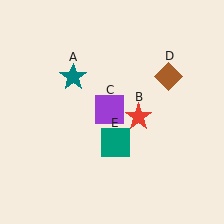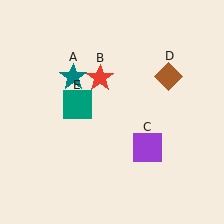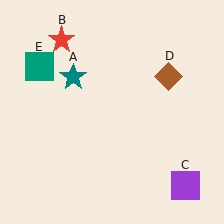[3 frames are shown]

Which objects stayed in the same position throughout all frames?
Teal star (object A) and brown diamond (object D) remained stationary.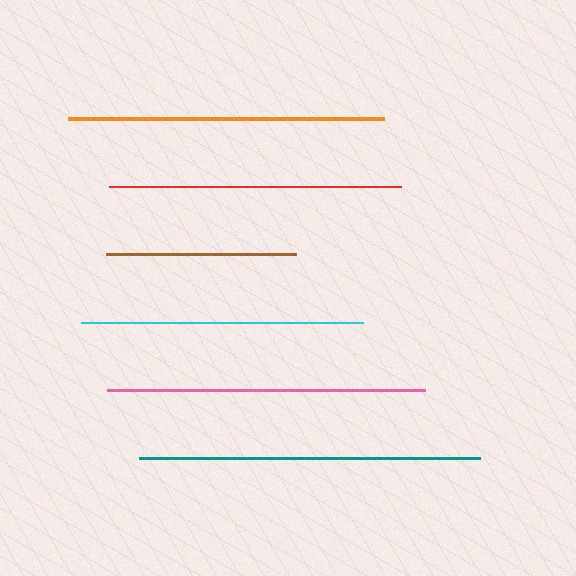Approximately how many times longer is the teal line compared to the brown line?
The teal line is approximately 1.8 times the length of the brown line.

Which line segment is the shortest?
The brown line is the shortest at approximately 190 pixels.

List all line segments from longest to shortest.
From longest to shortest: teal, pink, orange, red, cyan, brown.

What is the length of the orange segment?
The orange segment is approximately 315 pixels long.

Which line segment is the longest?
The teal line is the longest at approximately 341 pixels.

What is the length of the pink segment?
The pink segment is approximately 318 pixels long.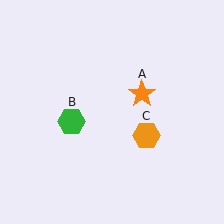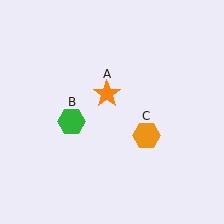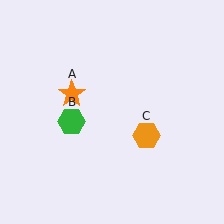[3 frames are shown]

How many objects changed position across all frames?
1 object changed position: orange star (object A).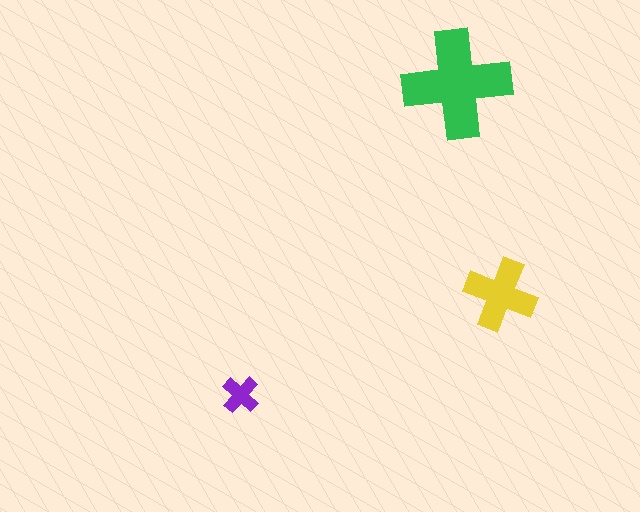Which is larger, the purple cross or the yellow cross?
The yellow one.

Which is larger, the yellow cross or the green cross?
The green one.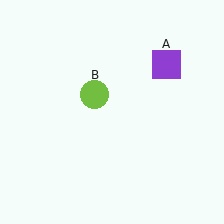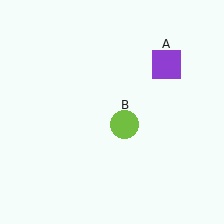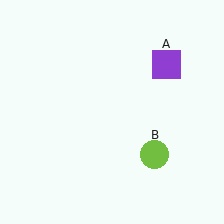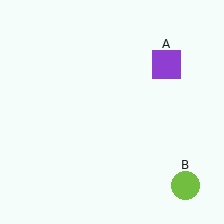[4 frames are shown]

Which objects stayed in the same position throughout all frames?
Purple square (object A) remained stationary.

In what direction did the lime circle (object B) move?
The lime circle (object B) moved down and to the right.